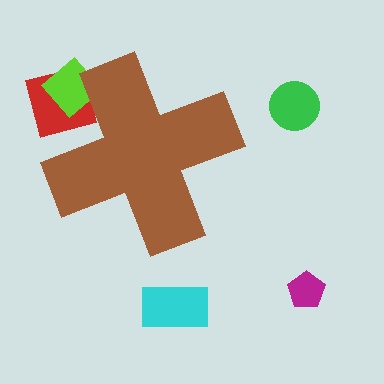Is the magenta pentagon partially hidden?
No, the magenta pentagon is fully visible.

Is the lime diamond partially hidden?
Yes, the lime diamond is partially hidden behind the brown cross.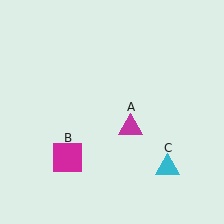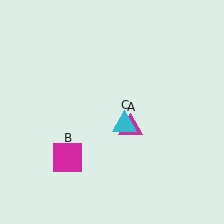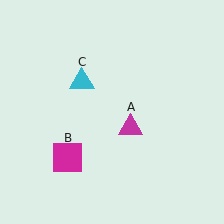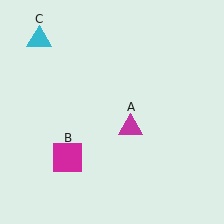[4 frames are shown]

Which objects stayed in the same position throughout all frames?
Magenta triangle (object A) and magenta square (object B) remained stationary.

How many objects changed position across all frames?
1 object changed position: cyan triangle (object C).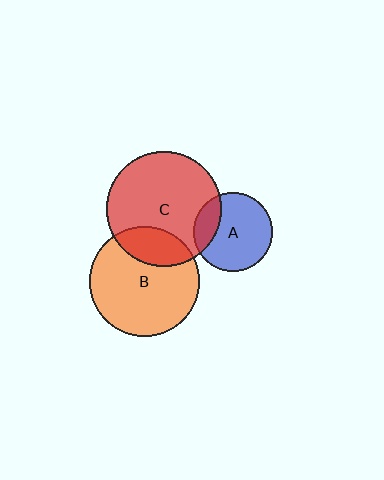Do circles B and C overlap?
Yes.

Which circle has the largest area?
Circle C (red).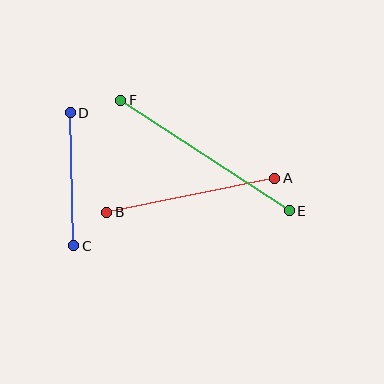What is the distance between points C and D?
The distance is approximately 133 pixels.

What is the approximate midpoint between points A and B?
The midpoint is at approximately (191, 195) pixels.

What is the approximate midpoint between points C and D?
The midpoint is at approximately (72, 179) pixels.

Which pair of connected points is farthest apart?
Points E and F are farthest apart.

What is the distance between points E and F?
The distance is approximately 202 pixels.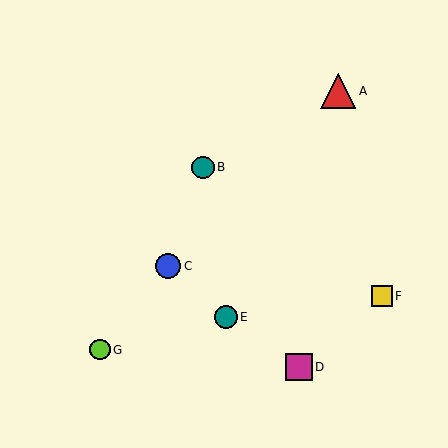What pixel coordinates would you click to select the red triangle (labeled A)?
Click at (338, 91) to select the red triangle A.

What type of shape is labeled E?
Shape E is a teal circle.